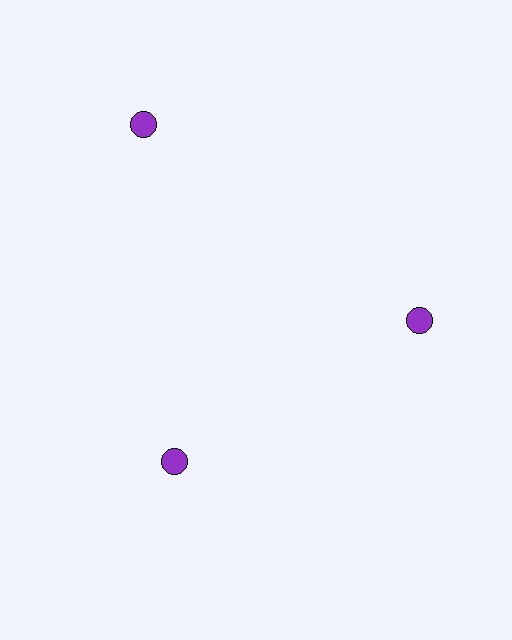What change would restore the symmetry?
The symmetry would be restored by moving it inward, back onto the ring so that all 3 circles sit at equal angles and equal distance from the center.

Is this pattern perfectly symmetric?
No. The 3 purple circles are arranged in a ring, but one element near the 11 o'clock position is pushed outward from the center, breaking the 3-fold rotational symmetry.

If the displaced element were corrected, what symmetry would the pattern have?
It would have 3-fold rotational symmetry — the pattern would map onto itself every 120 degrees.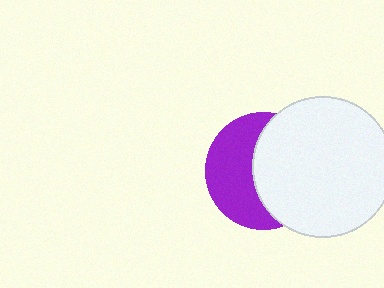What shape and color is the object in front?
The object in front is a white circle.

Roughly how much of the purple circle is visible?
About half of it is visible (roughly 47%).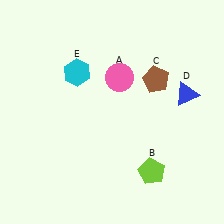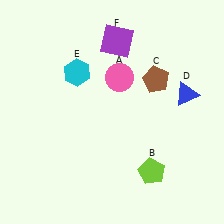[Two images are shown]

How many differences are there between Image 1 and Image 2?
There is 1 difference between the two images.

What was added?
A purple square (F) was added in Image 2.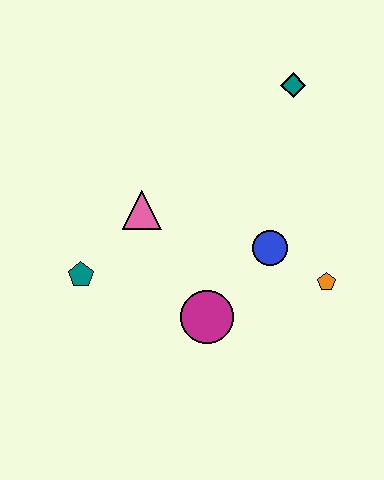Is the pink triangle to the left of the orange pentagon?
Yes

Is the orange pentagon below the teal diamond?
Yes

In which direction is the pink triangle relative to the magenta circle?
The pink triangle is above the magenta circle.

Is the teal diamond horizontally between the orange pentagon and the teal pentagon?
Yes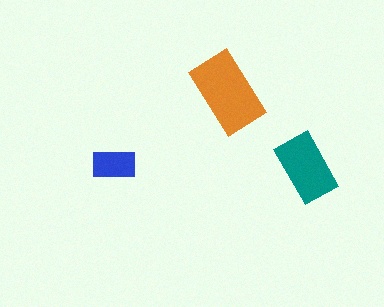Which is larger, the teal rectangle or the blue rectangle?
The teal one.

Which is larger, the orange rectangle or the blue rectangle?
The orange one.